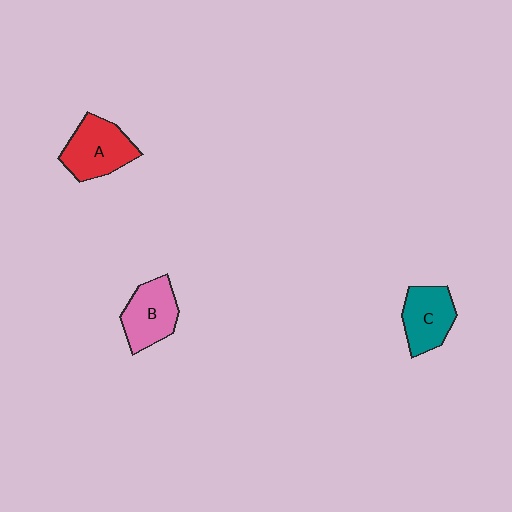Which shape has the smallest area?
Shape C (teal).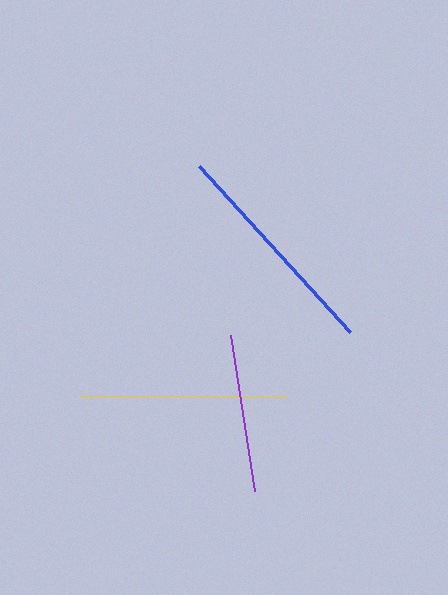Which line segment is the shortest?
The purple line is the shortest at approximately 157 pixels.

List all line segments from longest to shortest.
From longest to shortest: blue, yellow, purple.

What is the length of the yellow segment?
The yellow segment is approximately 206 pixels long.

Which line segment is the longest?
The blue line is the longest at approximately 224 pixels.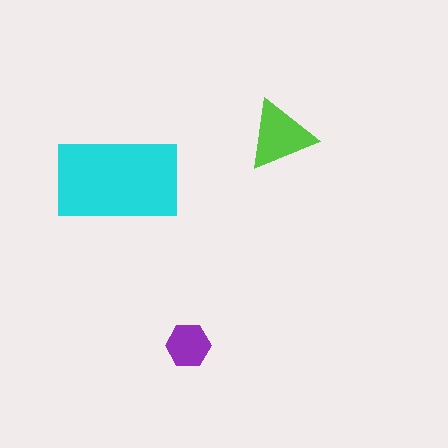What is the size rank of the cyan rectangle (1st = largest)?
1st.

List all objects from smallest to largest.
The purple hexagon, the lime triangle, the cyan rectangle.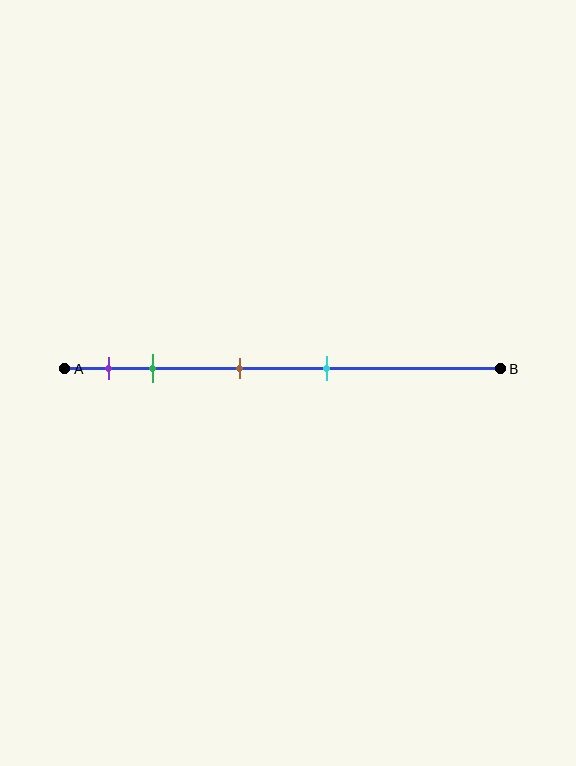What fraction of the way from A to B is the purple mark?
The purple mark is approximately 10% (0.1) of the way from A to B.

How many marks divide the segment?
There are 4 marks dividing the segment.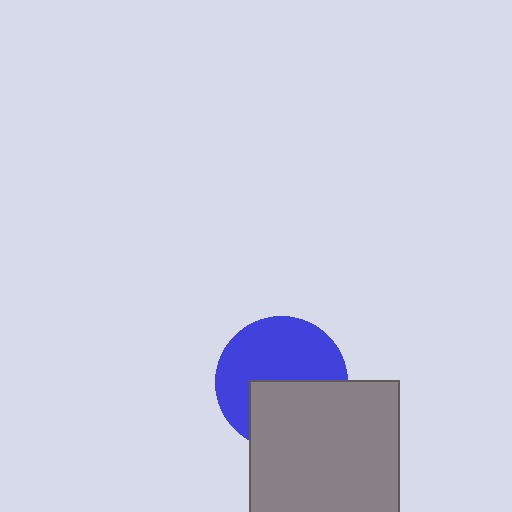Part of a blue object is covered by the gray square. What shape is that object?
It is a circle.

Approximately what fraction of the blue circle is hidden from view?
Roughly 42% of the blue circle is hidden behind the gray square.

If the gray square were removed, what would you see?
You would see the complete blue circle.